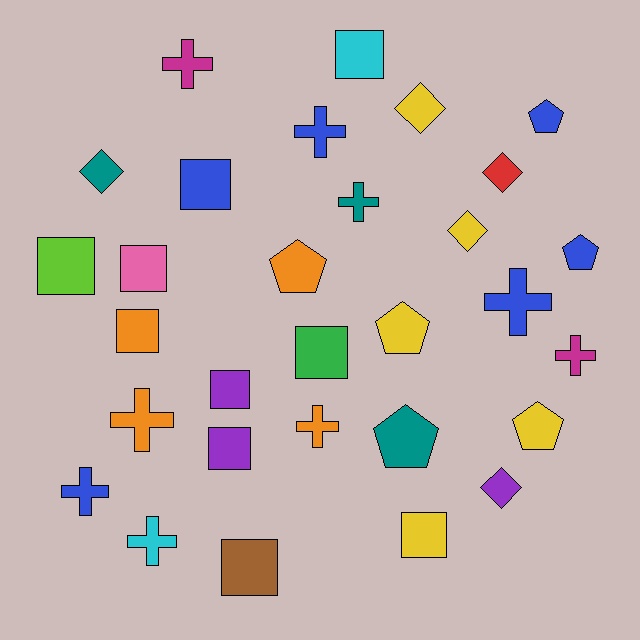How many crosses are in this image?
There are 9 crosses.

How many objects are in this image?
There are 30 objects.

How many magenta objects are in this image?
There are 2 magenta objects.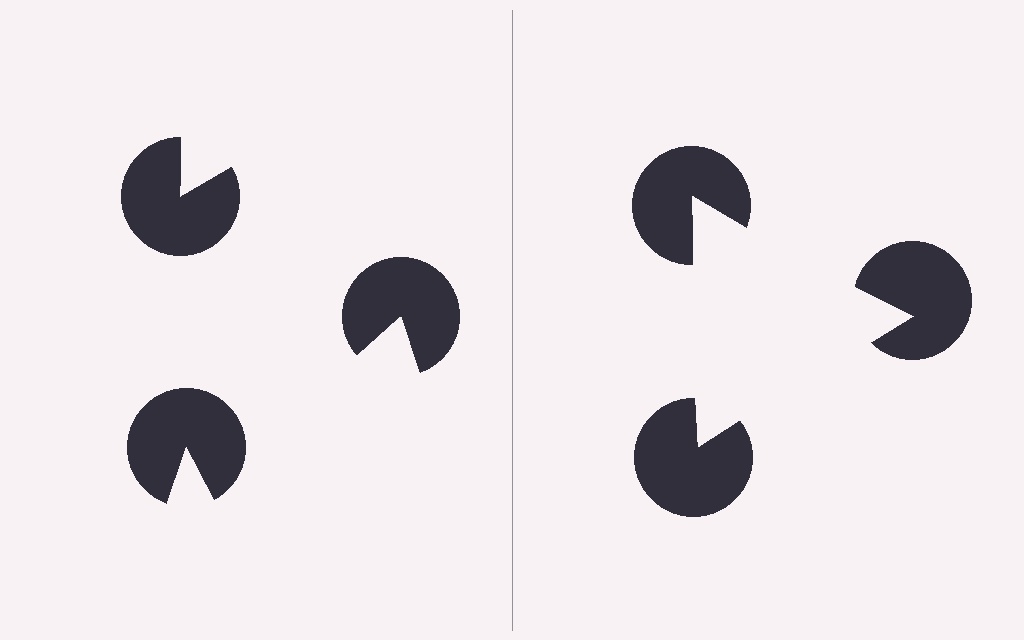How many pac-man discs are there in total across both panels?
6 — 3 on each side.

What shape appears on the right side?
An illusory triangle.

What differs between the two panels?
The pac-man discs are positioned identically on both sides; only the wedge orientations differ. On the right they align to a triangle; on the left they are misaligned.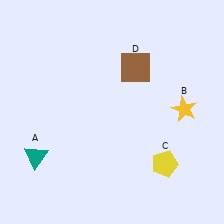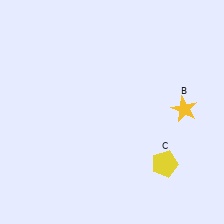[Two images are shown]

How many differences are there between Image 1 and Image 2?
There are 2 differences between the two images.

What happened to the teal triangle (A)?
The teal triangle (A) was removed in Image 2. It was in the bottom-left area of Image 1.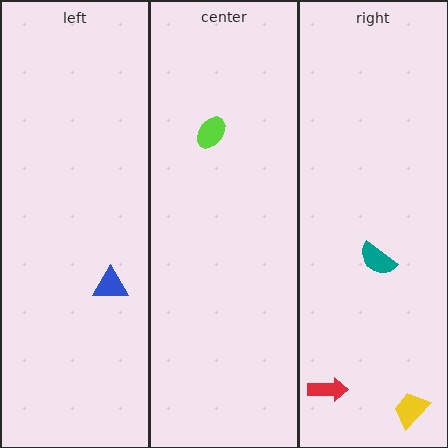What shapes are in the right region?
The teal semicircle, the red arrow, the yellow trapezoid.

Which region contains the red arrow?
The right region.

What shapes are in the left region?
The blue triangle.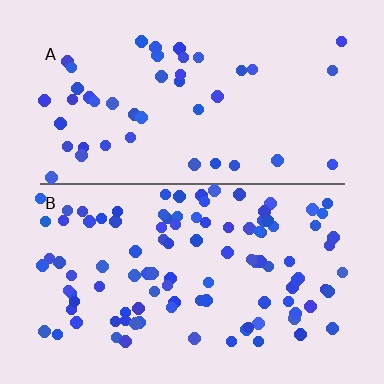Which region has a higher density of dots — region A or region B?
B (the bottom).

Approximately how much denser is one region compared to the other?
Approximately 2.4× — region B over region A.